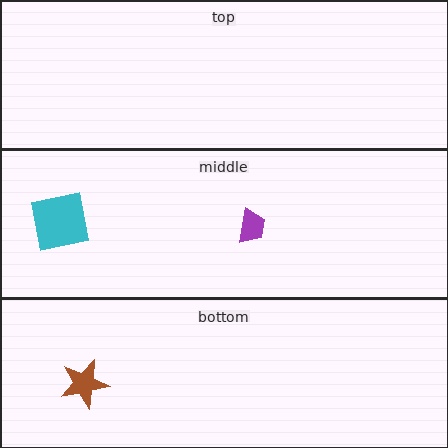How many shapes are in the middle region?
2.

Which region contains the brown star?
The bottom region.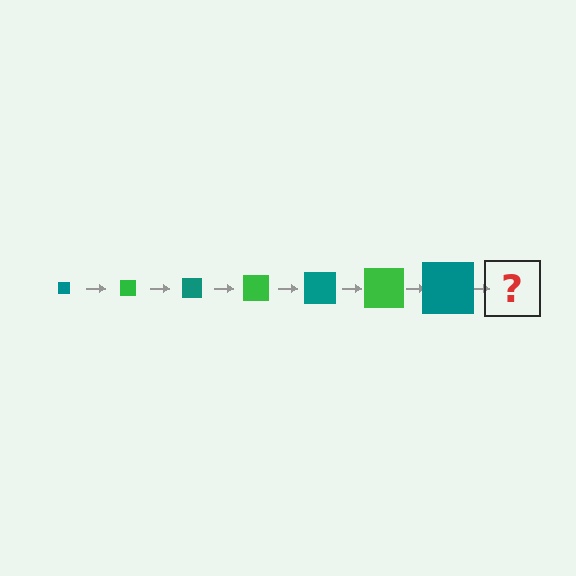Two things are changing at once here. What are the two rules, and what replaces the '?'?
The two rules are that the square grows larger each step and the color cycles through teal and green. The '?' should be a green square, larger than the previous one.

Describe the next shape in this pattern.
It should be a green square, larger than the previous one.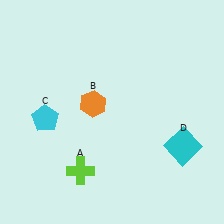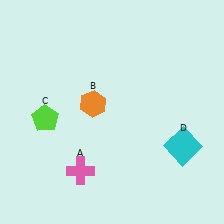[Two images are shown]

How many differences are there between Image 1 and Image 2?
There are 2 differences between the two images.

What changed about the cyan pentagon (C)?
In Image 1, C is cyan. In Image 2, it changed to lime.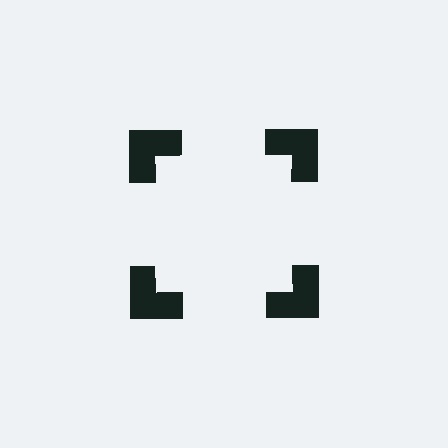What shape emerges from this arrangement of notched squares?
An illusory square — its edges are inferred from the aligned wedge cuts in the notched squares, not physically drawn.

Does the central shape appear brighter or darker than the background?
It typically appears slightly brighter than the background, even though no actual brightness change is drawn.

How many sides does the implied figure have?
4 sides.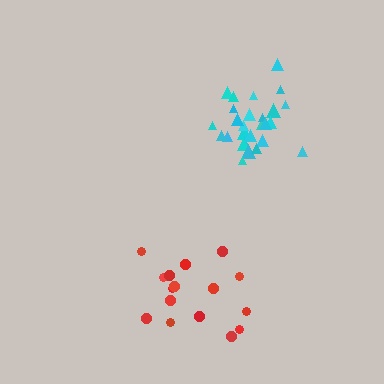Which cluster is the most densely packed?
Cyan.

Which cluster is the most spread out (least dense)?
Red.